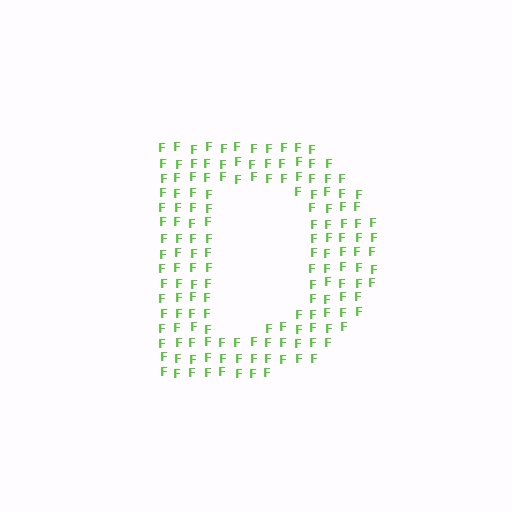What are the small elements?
The small elements are letter F's.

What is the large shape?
The large shape is the letter D.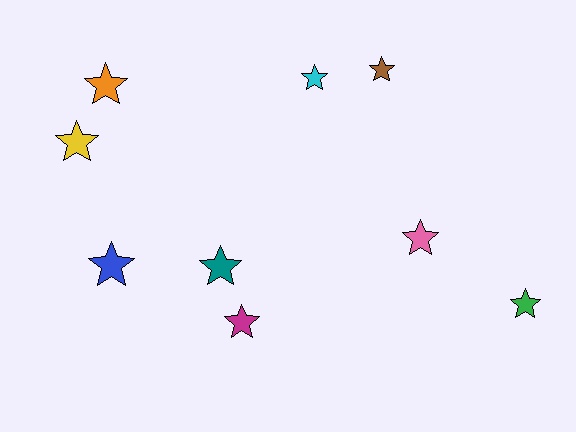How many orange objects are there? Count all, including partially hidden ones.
There is 1 orange object.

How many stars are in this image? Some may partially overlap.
There are 9 stars.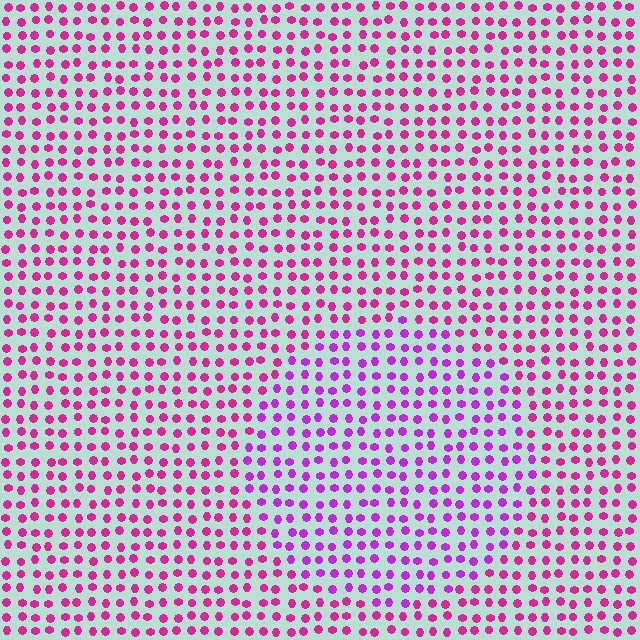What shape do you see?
I see a circle.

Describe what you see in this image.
The image is filled with small magenta elements in a uniform arrangement. A circle-shaped region is visible where the elements are tinted to a slightly different hue, forming a subtle color boundary.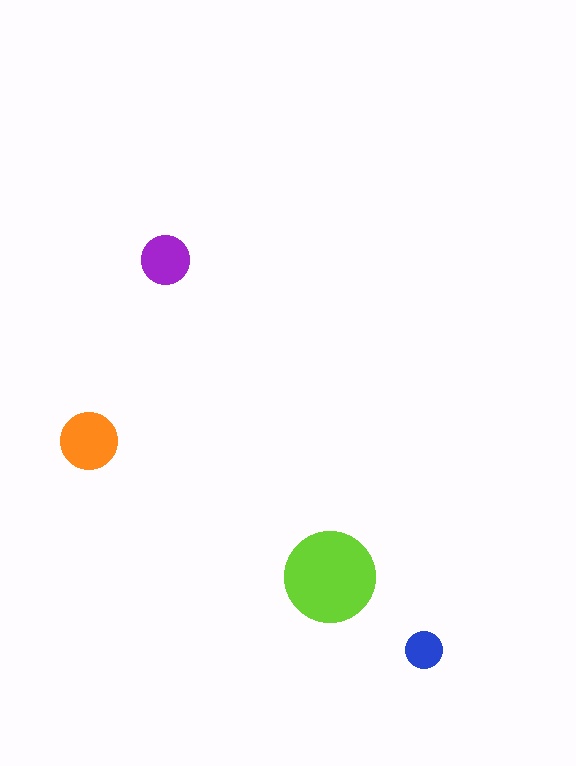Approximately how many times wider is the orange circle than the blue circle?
About 1.5 times wider.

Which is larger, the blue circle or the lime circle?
The lime one.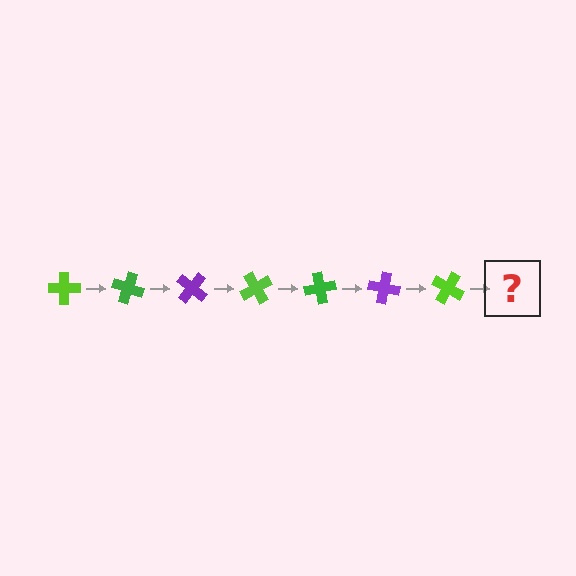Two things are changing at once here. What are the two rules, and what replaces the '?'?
The two rules are that it rotates 20 degrees each step and the color cycles through lime, green, and purple. The '?' should be a green cross, rotated 140 degrees from the start.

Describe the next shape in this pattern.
It should be a green cross, rotated 140 degrees from the start.